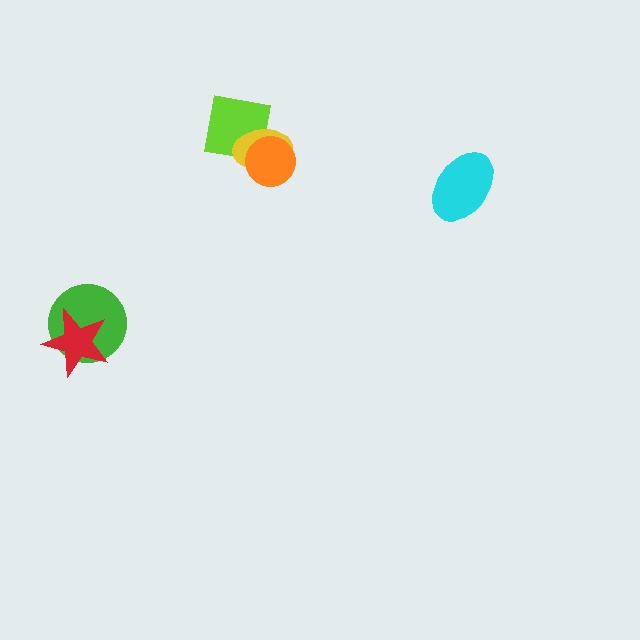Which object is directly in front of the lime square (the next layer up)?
The yellow ellipse is directly in front of the lime square.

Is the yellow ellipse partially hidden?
Yes, it is partially covered by another shape.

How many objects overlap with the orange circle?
2 objects overlap with the orange circle.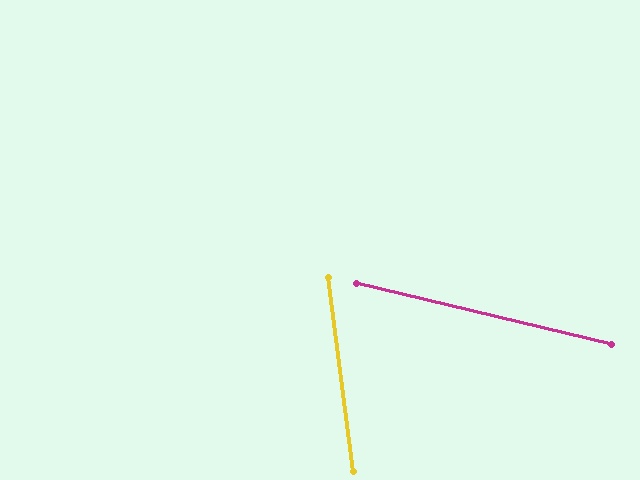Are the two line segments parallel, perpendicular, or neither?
Neither parallel nor perpendicular — they differ by about 69°.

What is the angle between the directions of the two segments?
Approximately 69 degrees.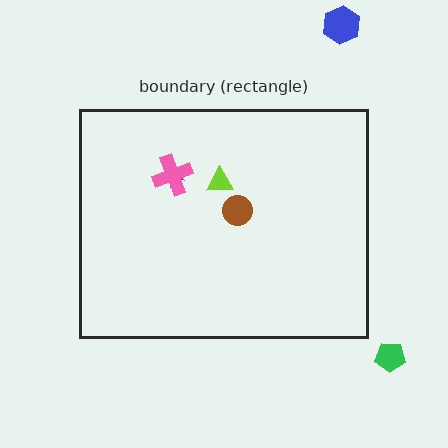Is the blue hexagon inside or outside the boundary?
Outside.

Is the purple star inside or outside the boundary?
Inside.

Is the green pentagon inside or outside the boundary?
Outside.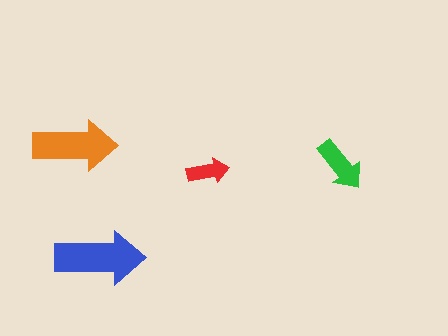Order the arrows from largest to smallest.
the blue one, the orange one, the green one, the red one.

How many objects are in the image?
There are 4 objects in the image.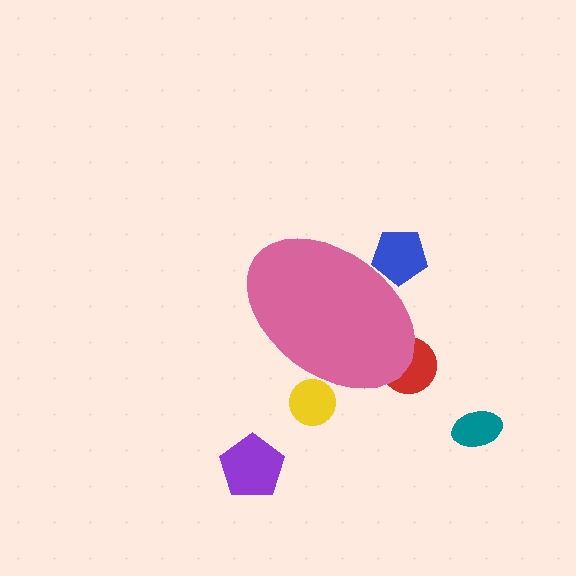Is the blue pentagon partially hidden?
Yes, the blue pentagon is partially hidden behind the pink ellipse.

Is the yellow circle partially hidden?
Yes, the yellow circle is partially hidden behind the pink ellipse.